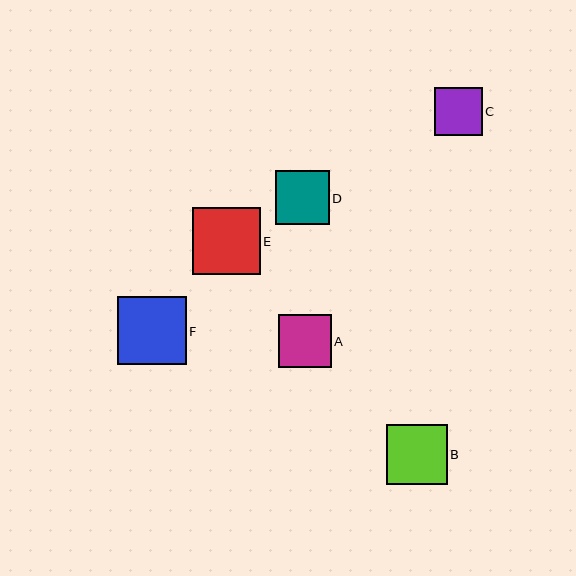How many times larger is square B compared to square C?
Square B is approximately 1.3 times the size of square C.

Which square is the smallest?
Square C is the smallest with a size of approximately 48 pixels.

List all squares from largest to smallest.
From largest to smallest: F, E, B, D, A, C.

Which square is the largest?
Square F is the largest with a size of approximately 68 pixels.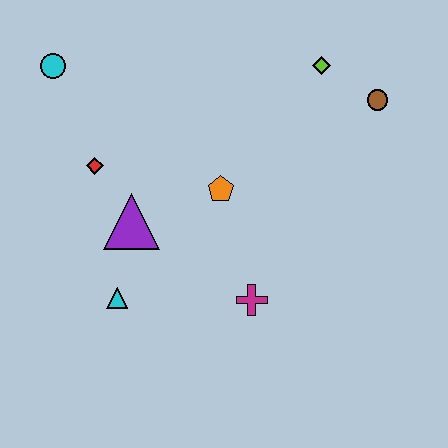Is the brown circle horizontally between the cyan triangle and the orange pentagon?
No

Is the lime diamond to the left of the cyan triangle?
No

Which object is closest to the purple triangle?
The red diamond is closest to the purple triangle.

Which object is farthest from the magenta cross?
The cyan circle is farthest from the magenta cross.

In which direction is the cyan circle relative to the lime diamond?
The cyan circle is to the left of the lime diamond.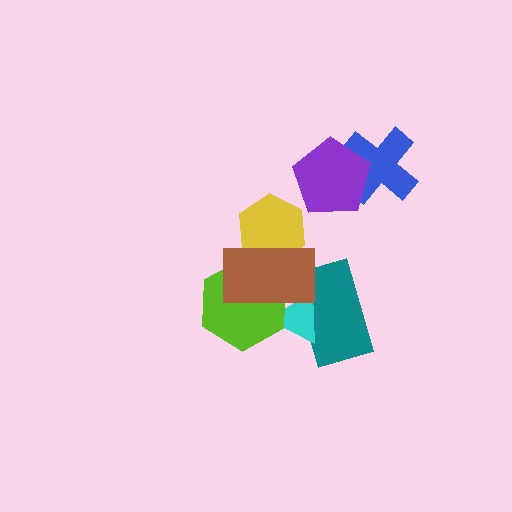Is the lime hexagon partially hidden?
Yes, it is partially covered by another shape.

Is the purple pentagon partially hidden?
No, no other shape covers it.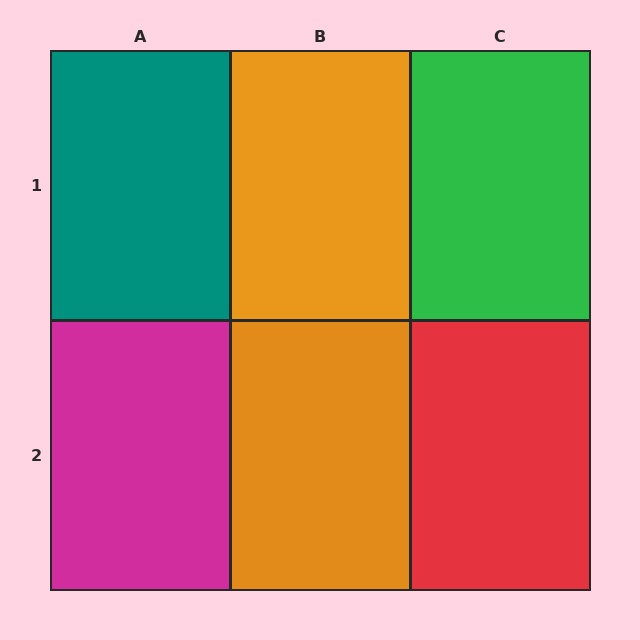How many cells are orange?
2 cells are orange.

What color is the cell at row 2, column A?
Magenta.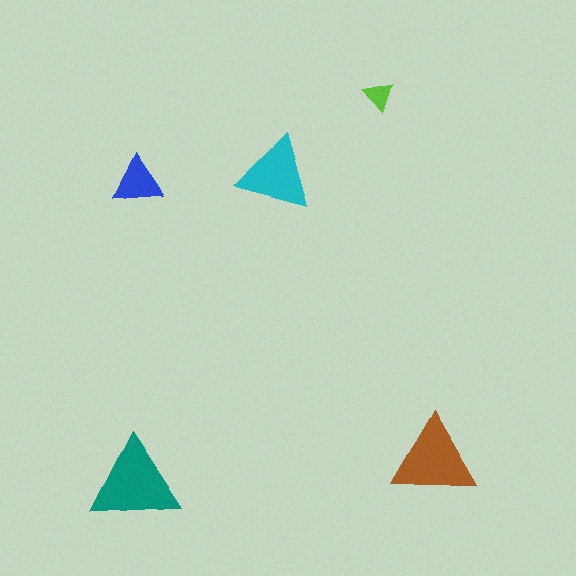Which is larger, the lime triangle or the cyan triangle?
The cyan one.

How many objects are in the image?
There are 5 objects in the image.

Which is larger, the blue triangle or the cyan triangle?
The cyan one.